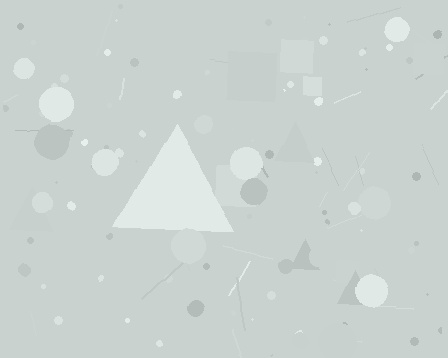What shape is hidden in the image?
A triangle is hidden in the image.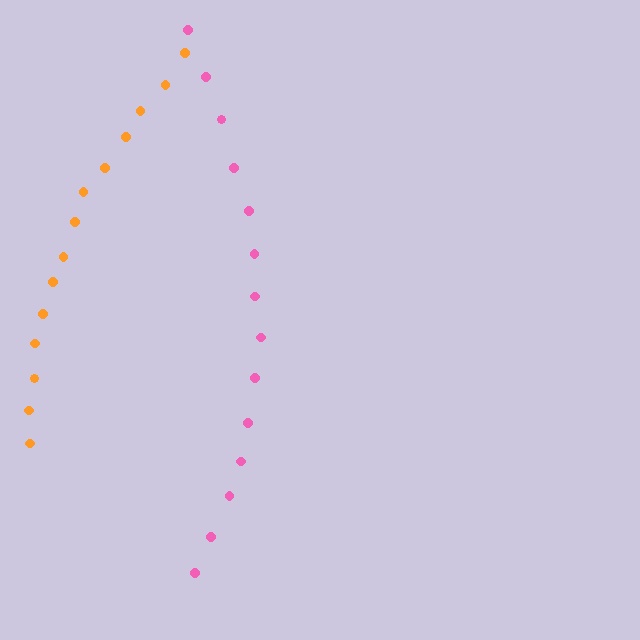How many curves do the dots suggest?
There are 2 distinct paths.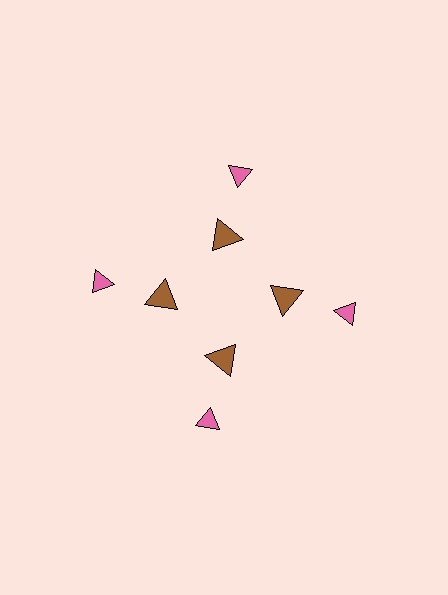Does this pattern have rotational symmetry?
Yes, this pattern has 4-fold rotational symmetry. It looks the same after rotating 90 degrees around the center.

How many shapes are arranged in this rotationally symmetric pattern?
There are 8 shapes, arranged in 4 groups of 2.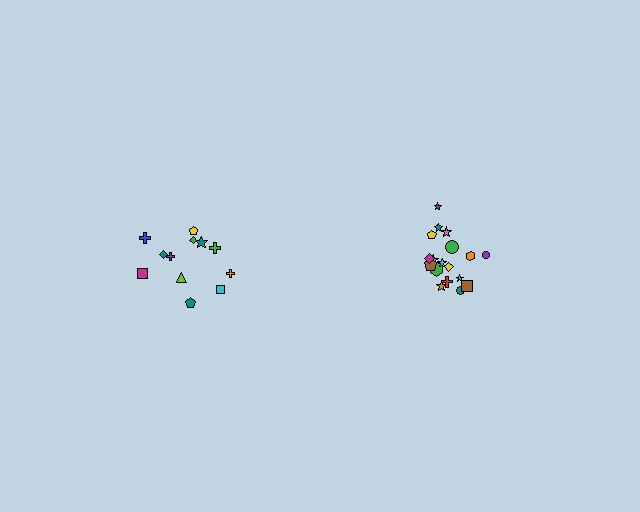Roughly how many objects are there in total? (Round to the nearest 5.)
Roughly 30 objects in total.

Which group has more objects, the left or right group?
The right group.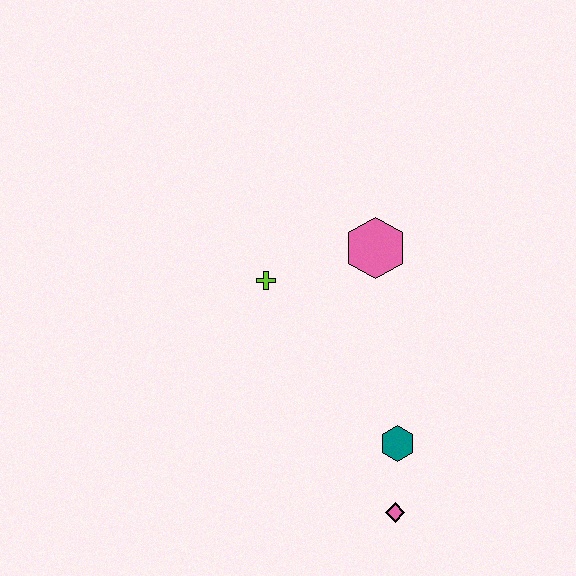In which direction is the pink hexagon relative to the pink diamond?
The pink hexagon is above the pink diamond.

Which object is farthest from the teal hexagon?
The lime cross is farthest from the teal hexagon.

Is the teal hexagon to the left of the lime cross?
No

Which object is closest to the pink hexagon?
The lime cross is closest to the pink hexagon.